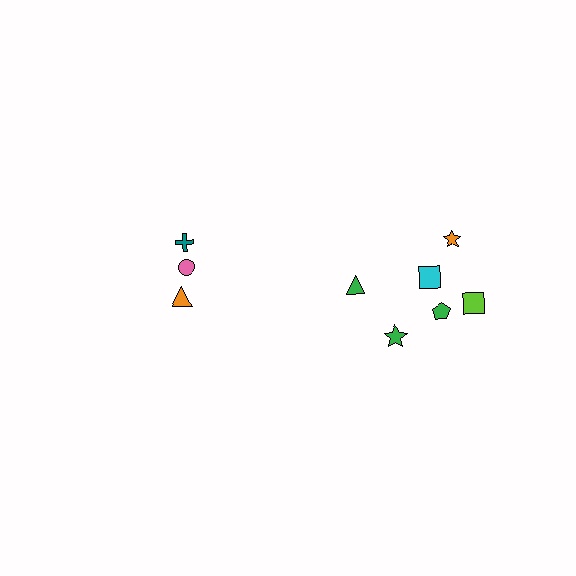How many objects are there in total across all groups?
There are 9 objects.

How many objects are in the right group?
There are 6 objects.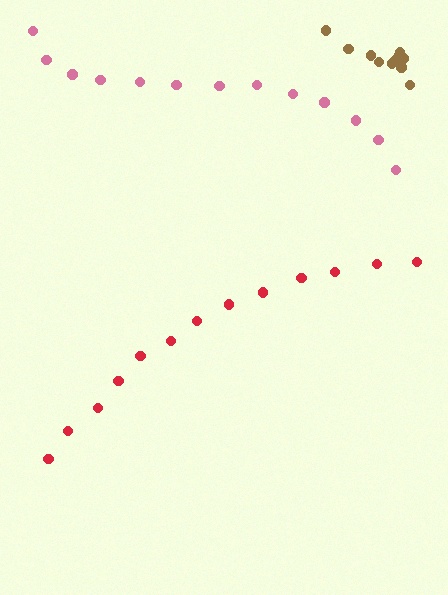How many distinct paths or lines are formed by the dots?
There are 3 distinct paths.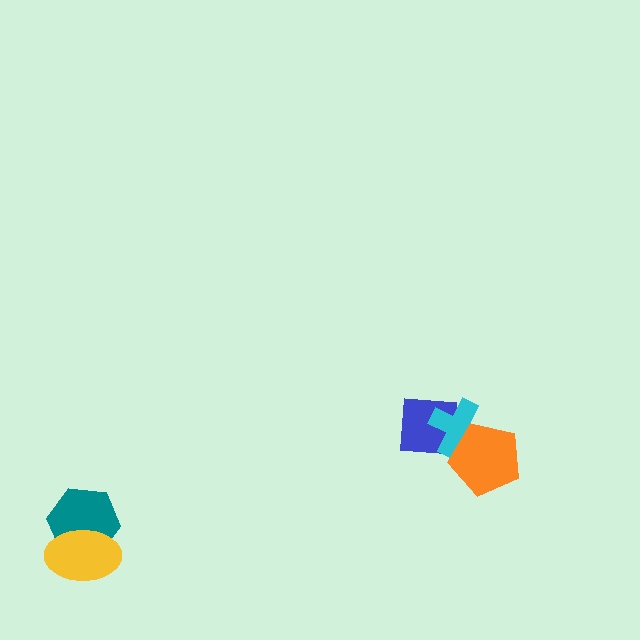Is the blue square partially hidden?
Yes, it is partially covered by another shape.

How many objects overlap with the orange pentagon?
1 object overlaps with the orange pentagon.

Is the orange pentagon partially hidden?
No, no other shape covers it.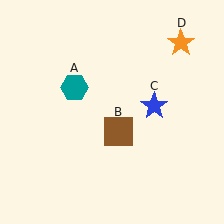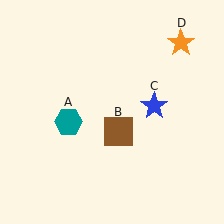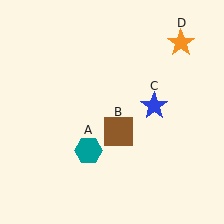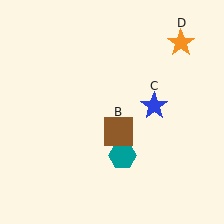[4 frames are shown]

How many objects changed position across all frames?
1 object changed position: teal hexagon (object A).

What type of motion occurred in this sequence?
The teal hexagon (object A) rotated counterclockwise around the center of the scene.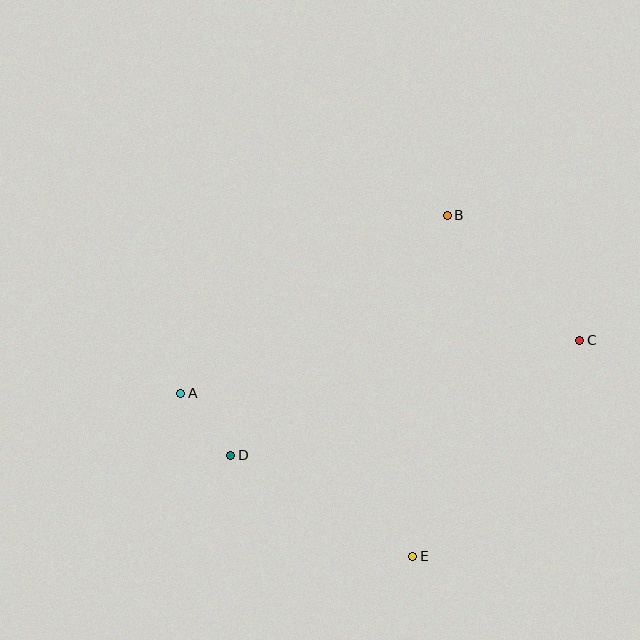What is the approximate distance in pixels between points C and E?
The distance between C and E is approximately 273 pixels.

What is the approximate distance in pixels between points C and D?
The distance between C and D is approximately 367 pixels.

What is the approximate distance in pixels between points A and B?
The distance between A and B is approximately 321 pixels.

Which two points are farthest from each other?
Points A and C are farthest from each other.